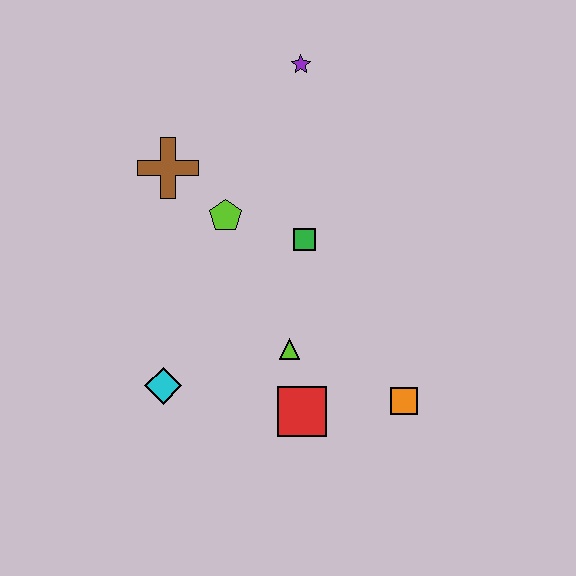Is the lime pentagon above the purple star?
No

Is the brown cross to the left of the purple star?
Yes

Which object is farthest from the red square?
The purple star is farthest from the red square.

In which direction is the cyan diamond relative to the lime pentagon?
The cyan diamond is below the lime pentagon.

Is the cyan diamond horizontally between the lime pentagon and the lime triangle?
No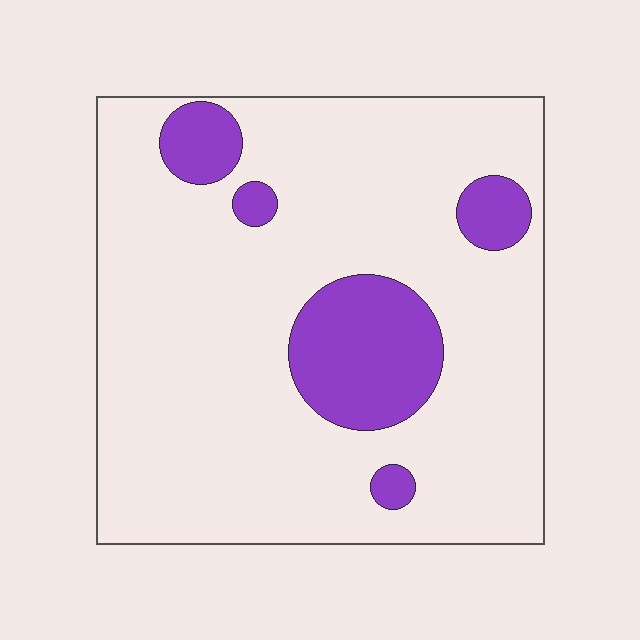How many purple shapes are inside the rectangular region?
5.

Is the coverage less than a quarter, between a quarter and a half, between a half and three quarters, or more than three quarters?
Less than a quarter.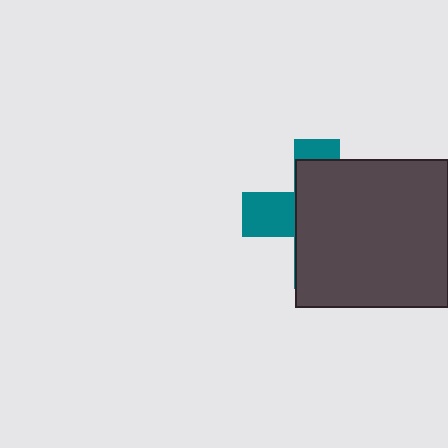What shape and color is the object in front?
The object in front is a dark gray rectangle.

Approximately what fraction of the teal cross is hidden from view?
Roughly 69% of the teal cross is hidden behind the dark gray rectangle.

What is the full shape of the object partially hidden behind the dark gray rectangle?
The partially hidden object is a teal cross.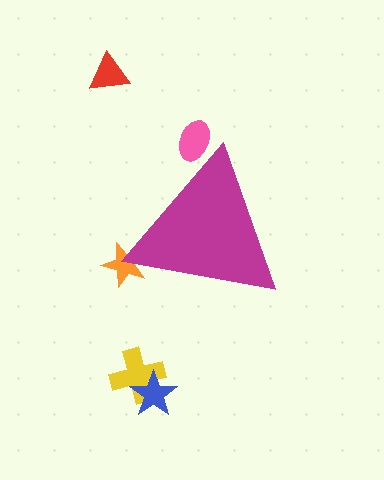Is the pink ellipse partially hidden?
Yes, the pink ellipse is partially hidden behind the magenta triangle.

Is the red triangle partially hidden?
No, the red triangle is fully visible.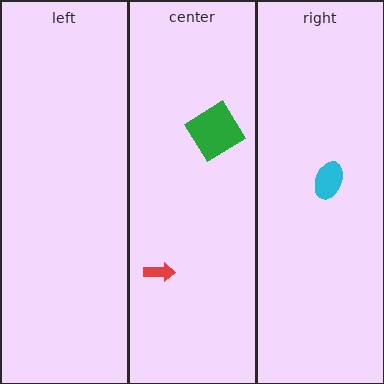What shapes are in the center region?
The red arrow, the green diamond.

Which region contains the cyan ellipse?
The right region.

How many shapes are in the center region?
2.